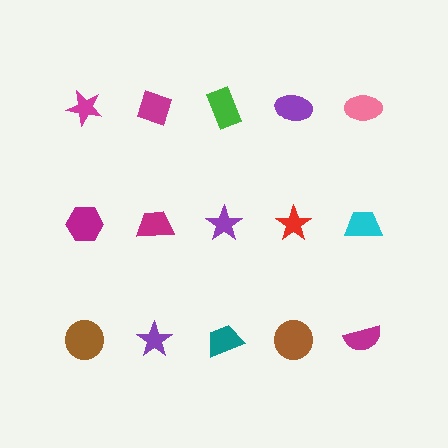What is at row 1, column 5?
A pink ellipse.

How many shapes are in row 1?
5 shapes.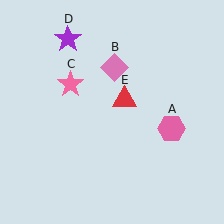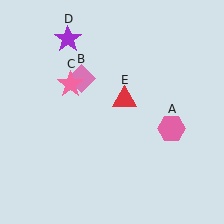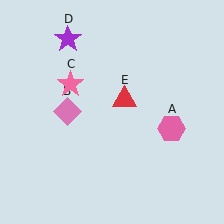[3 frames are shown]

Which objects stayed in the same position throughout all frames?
Pink hexagon (object A) and pink star (object C) and purple star (object D) and red triangle (object E) remained stationary.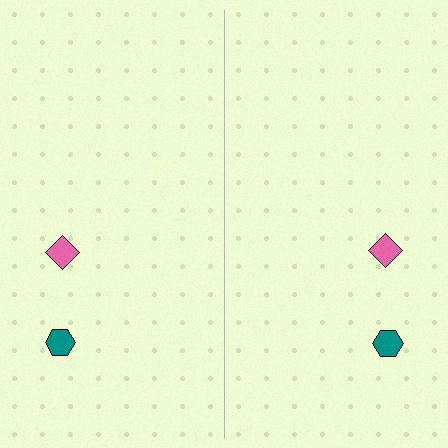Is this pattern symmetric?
Yes, this pattern has bilateral (reflection) symmetry.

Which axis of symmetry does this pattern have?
The pattern has a vertical axis of symmetry running through the center of the image.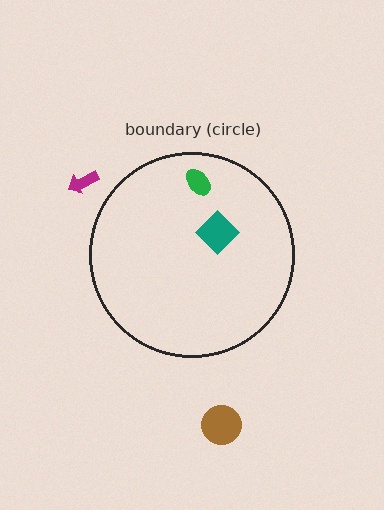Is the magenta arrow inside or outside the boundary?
Outside.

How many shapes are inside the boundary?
2 inside, 2 outside.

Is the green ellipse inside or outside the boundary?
Inside.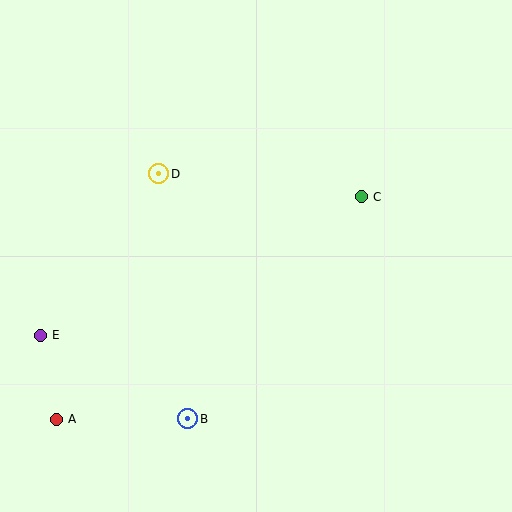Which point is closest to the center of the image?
Point C at (361, 197) is closest to the center.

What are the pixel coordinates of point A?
Point A is at (56, 419).